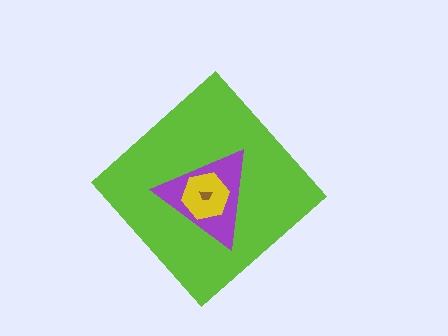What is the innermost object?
The brown trapezoid.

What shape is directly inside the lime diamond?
The purple triangle.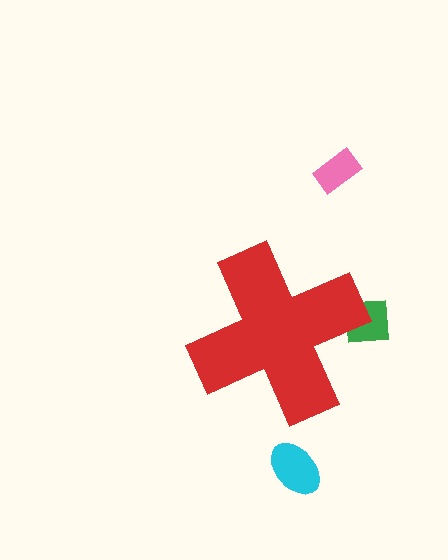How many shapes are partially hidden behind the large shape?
1 shape is partially hidden.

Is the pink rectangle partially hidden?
No, the pink rectangle is fully visible.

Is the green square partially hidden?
Yes, the green square is partially hidden behind the red cross.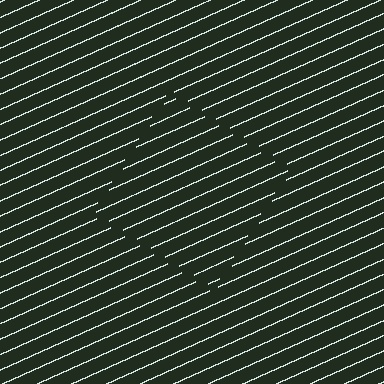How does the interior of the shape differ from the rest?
The interior of the shape contains the same grating, shifted by half a period — the contour is defined by the phase discontinuity where line-ends from the inner and outer gratings abut.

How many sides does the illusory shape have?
4 sides — the line-ends trace a square.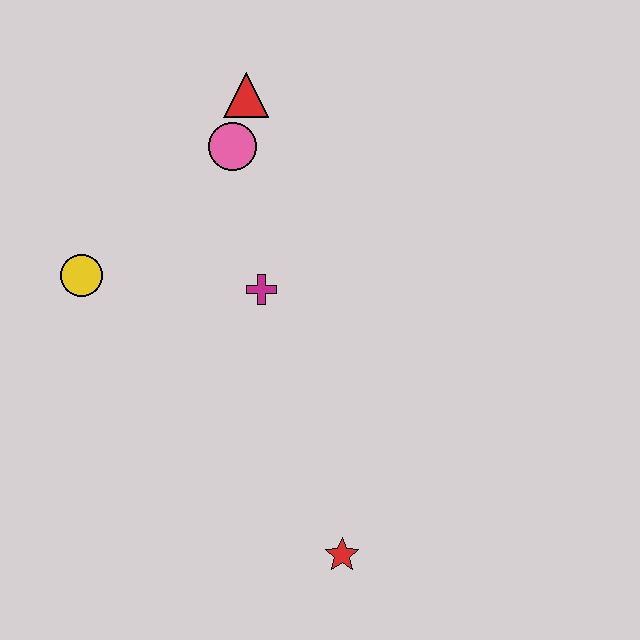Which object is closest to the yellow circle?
The magenta cross is closest to the yellow circle.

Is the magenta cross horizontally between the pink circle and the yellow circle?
No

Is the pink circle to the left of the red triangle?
Yes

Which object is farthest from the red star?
The red triangle is farthest from the red star.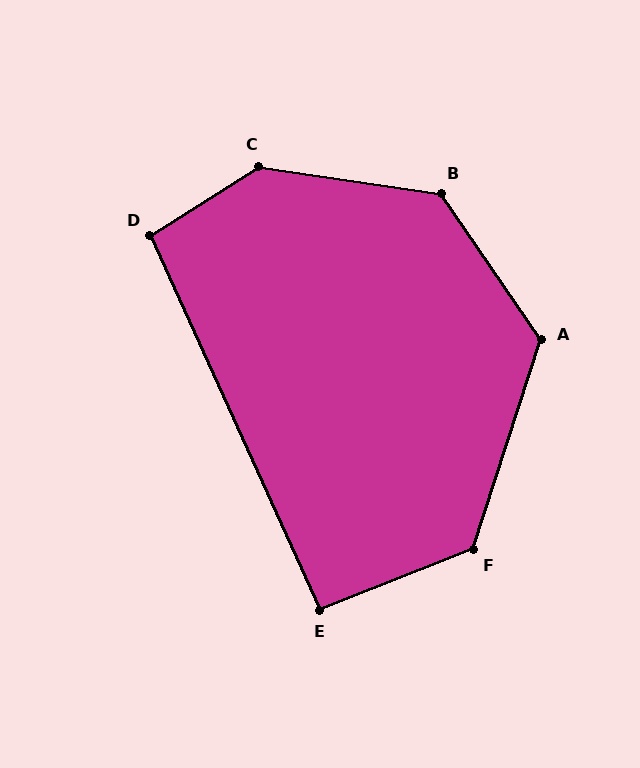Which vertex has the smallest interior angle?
E, at approximately 93 degrees.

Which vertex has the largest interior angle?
C, at approximately 139 degrees.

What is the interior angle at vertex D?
Approximately 98 degrees (obtuse).